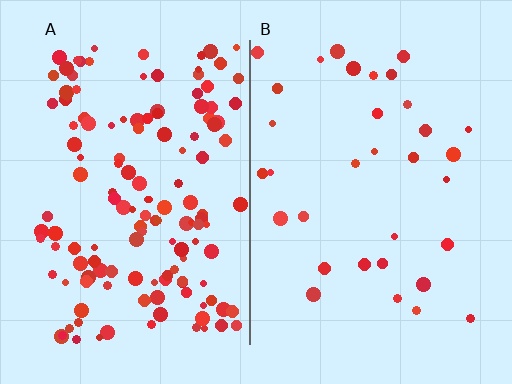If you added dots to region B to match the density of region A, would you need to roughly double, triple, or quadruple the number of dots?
Approximately quadruple.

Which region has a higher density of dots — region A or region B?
A (the left).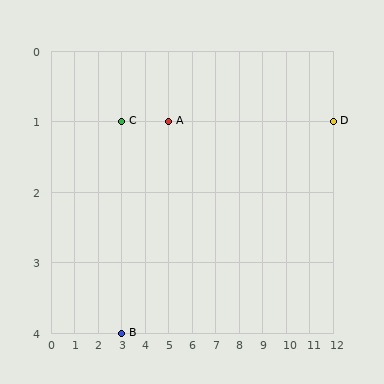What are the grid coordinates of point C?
Point C is at grid coordinates (3, 1).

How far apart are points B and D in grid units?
Points B and D are 9 columns and 3 rows apart (about 9.5 grid units diagonally).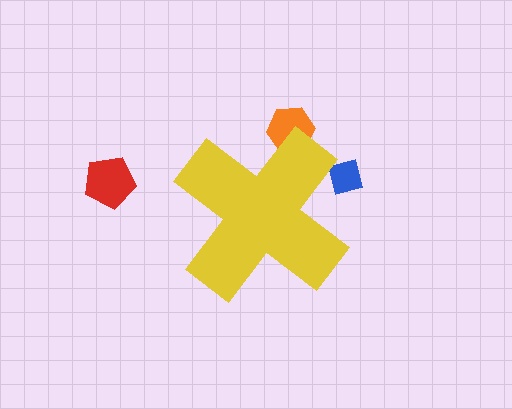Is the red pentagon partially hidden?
No, the red pentagon is fully visible.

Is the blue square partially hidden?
Yes, the blue square is partially hidden behind the yellow cross.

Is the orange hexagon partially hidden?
Yes, the orange hexagon is partially hidden behind the yellow cross.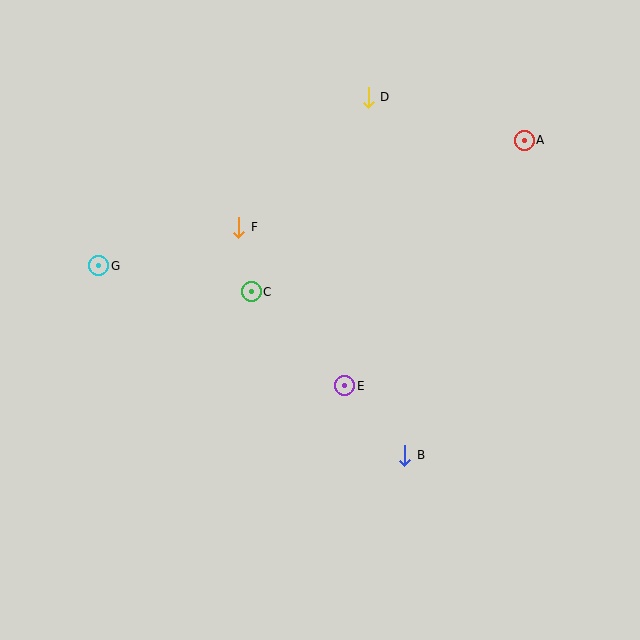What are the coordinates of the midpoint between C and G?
The midpoint between C and G is at (175, 279).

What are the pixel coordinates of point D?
Point D is at (368, 97).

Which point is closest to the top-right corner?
Point A is closest to the top-right corner.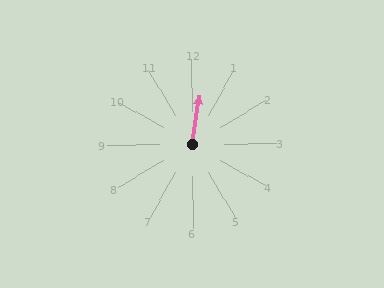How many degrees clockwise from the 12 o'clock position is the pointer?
Approximately 8 degrees.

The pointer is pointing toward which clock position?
Roughly 12 o'clock.